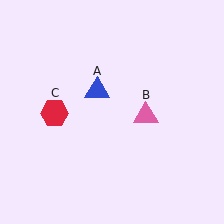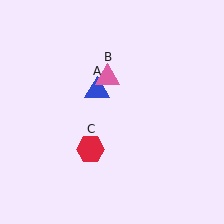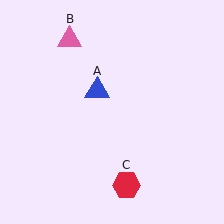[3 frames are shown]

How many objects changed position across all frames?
2 objects changed position: pink triangle (object B), red hexagon (object C).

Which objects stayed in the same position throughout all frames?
Blue triangle (object A) remained stationary.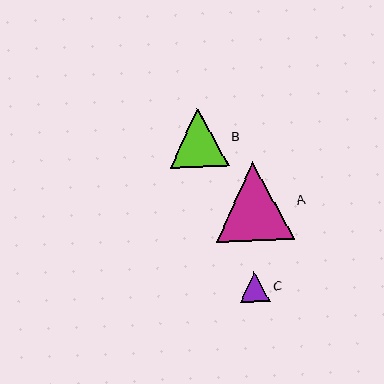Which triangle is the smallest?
Triangle C is the smallest with a size of approximately 30 pixels.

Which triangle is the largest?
Triangle A is the largest with a size of approximately 78 pixels.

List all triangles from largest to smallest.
From largest to smallest: A, B, C.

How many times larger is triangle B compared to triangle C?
Triangle B is approximately 1.9 times the size of triangle C.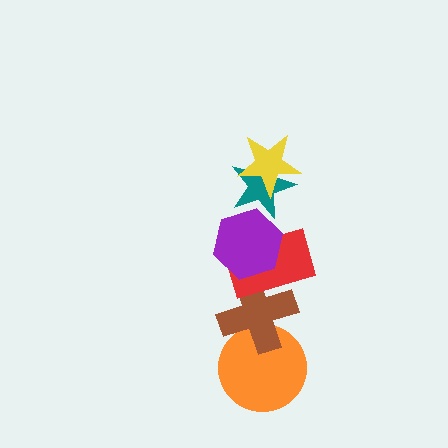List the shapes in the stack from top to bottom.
From top to bottom: the yellow star, the teal star, the purple hexagon, the red rectangle, the brown cross, the orange circle.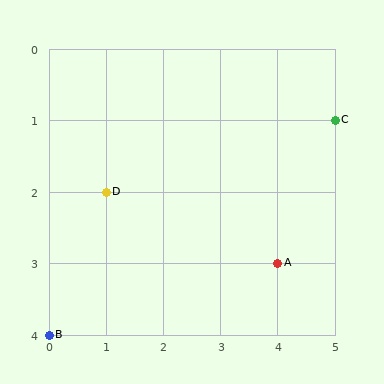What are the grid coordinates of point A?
Point A is at grid coordinates (4, 3).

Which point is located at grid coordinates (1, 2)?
Point D is at (1, 2).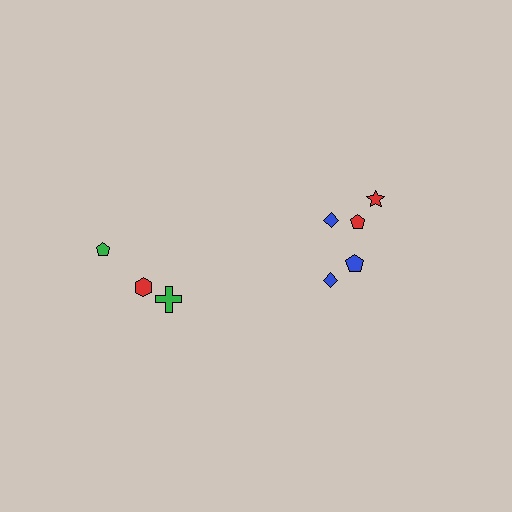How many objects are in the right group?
There are 5 objects.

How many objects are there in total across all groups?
There are 8 objects.